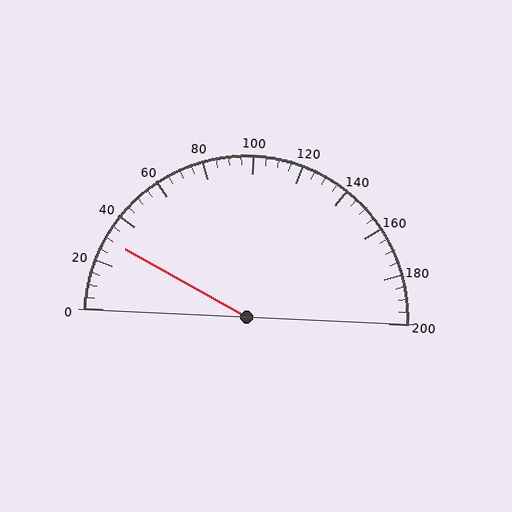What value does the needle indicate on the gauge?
The needle indicates approximately 30.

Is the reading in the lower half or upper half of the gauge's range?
The reading is in the lower half of the range (0 to 200).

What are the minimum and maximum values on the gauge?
The gauge ranges from 0 to 200.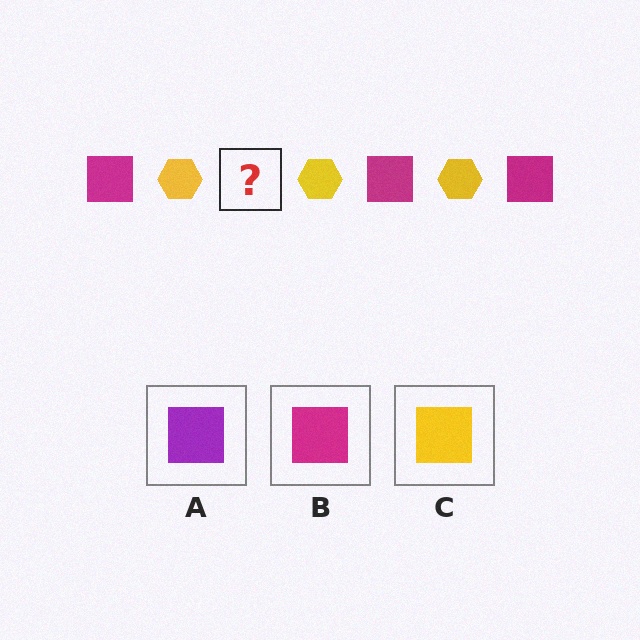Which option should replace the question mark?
Option B.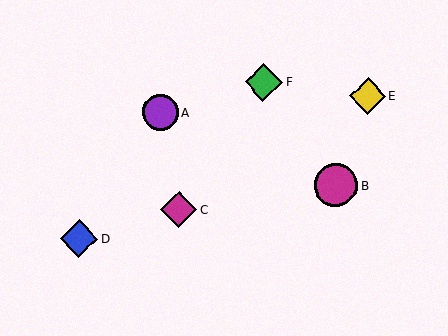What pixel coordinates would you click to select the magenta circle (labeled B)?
Click at (336, 185) to select the magenta circle B.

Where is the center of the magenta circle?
The center of the magenta circle is at (336, 185).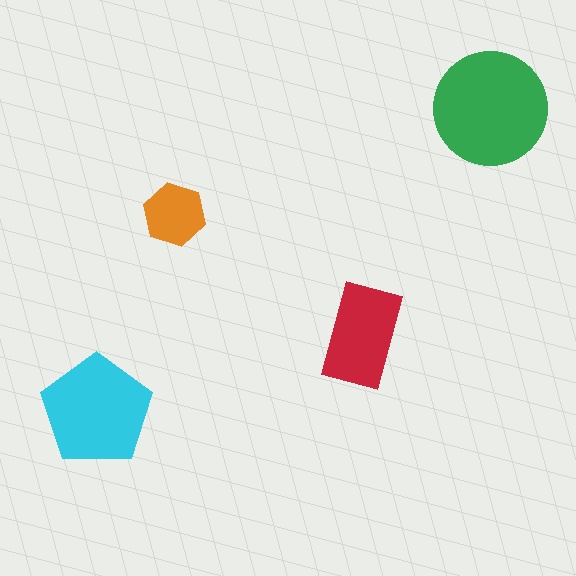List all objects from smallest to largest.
The orange hexagon, the red rectangle, the cyan pentagon, the green circle.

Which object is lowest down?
The cyan pentagon is bottommost.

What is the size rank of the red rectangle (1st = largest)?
3rd.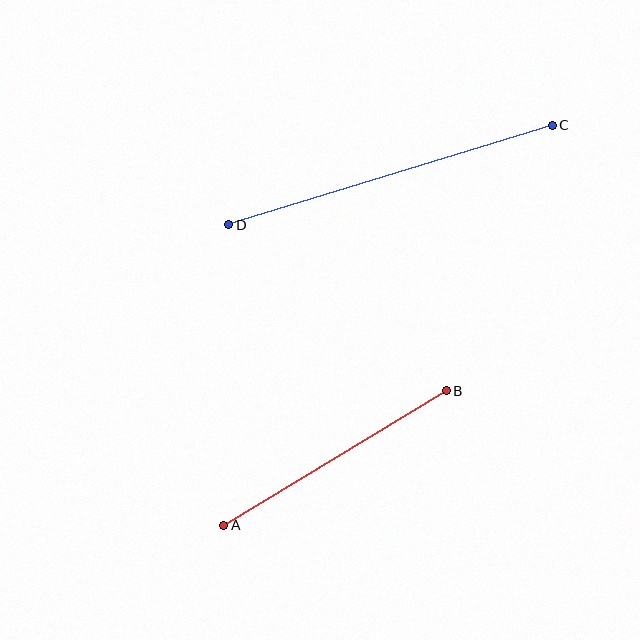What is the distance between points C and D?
The distance is approximately 339 pixels.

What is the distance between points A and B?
The distance is approximately 260 pixels.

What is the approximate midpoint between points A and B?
The midpoint is at approximately (335, 458) pixels.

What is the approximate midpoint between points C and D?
The midpoint is at approximately (391, 175) pixels.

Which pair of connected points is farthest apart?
Points C and D are farthest apart.